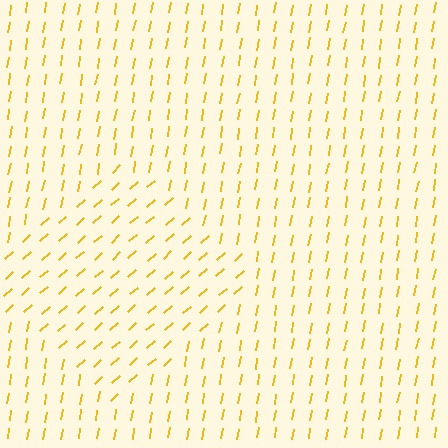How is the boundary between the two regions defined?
The boundary is defined purely by a change in line orientation (approximately 38 degrees difference). All lines are the same color and thickness.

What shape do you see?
I see a diamond.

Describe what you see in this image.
The image is filled with small yellow line segments. A diamond region in the image has lines oriented differently from the surrounding lines, creating a visible texture boundary.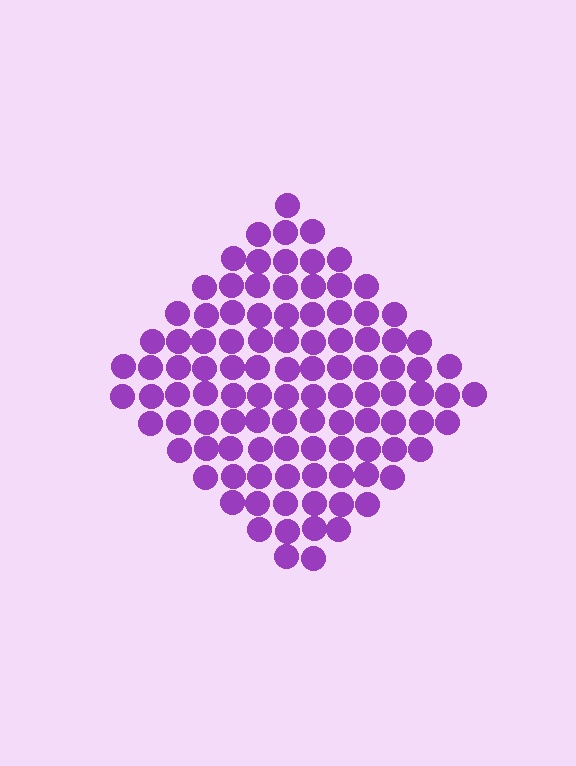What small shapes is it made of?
It is made of small circles.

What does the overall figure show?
The overall figure shows a diamond.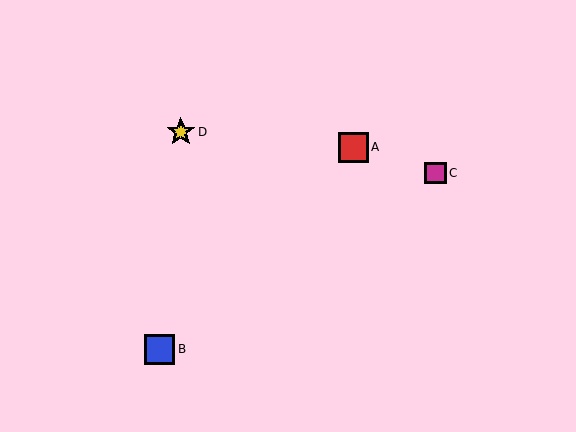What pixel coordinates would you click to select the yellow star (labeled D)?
Click at (181, 132) to select the yellow star D.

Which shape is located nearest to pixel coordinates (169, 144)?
The yellow star (labeled D) at (181, 132) is nearest to that location.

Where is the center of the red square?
The center of the red square is at (353, 147).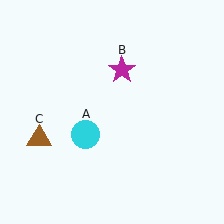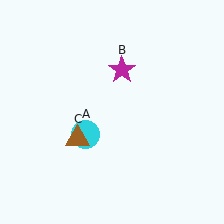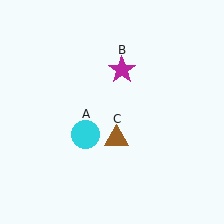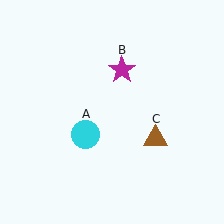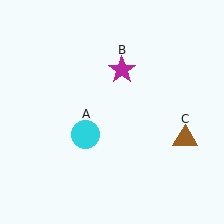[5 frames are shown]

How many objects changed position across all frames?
1 object changed position: brown triangle (object C).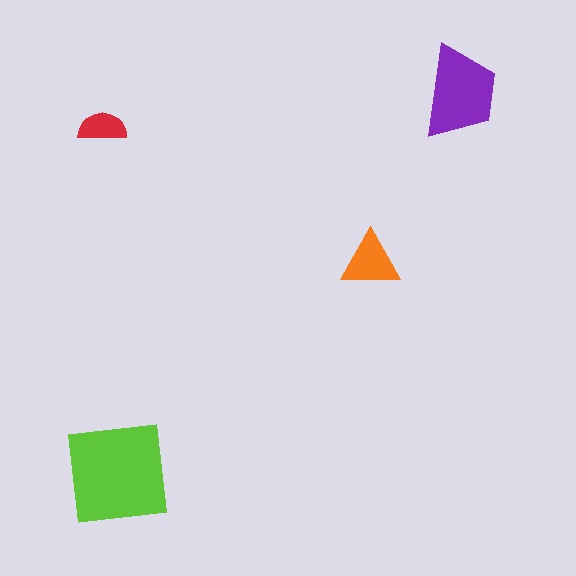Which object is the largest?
The lime square.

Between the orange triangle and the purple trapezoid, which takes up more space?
The purple trapezoid.